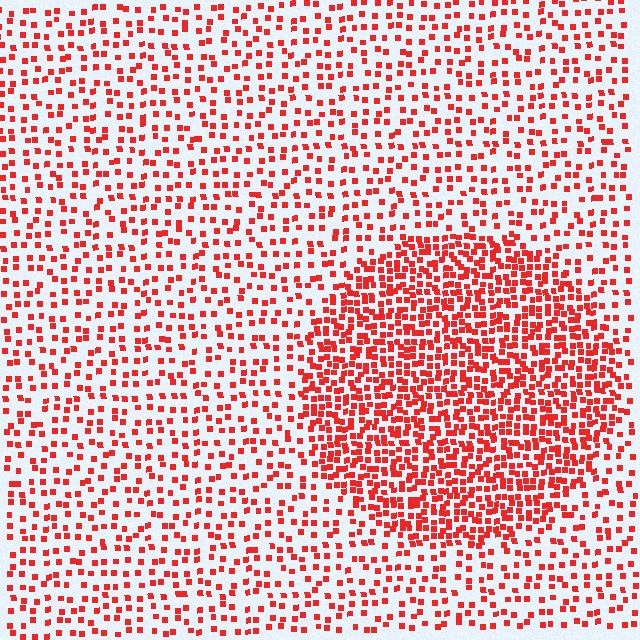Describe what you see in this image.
The image contains small red elements arranged at two different densities. A circle-shaped region is visible where the elements are more densely packed than the surrounding area.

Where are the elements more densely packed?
The elements are more densely packed inside the circle boundary.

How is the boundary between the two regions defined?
The boundary is defined by a change in element density (approximately 2.2x ratio). All elements are the same color, size, and shape.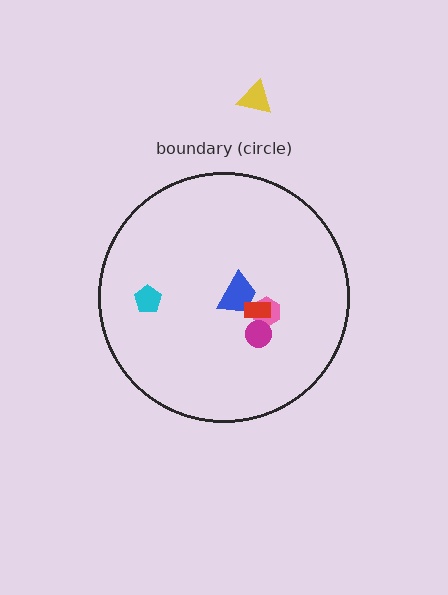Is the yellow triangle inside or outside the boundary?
Outside.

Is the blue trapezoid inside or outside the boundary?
Inside.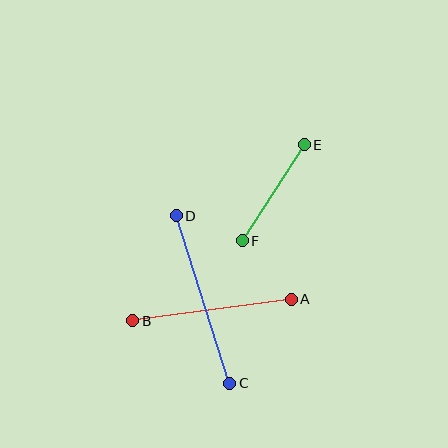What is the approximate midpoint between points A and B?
The midpoint is at approximately (212, 310) pixels.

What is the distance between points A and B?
The distance is approximately 160 pixels.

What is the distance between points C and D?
The distance is approximately 175 pixels.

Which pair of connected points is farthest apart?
Points C and D are farthest apart.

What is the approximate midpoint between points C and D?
The midpoint is at approximately (203, 300) pixels.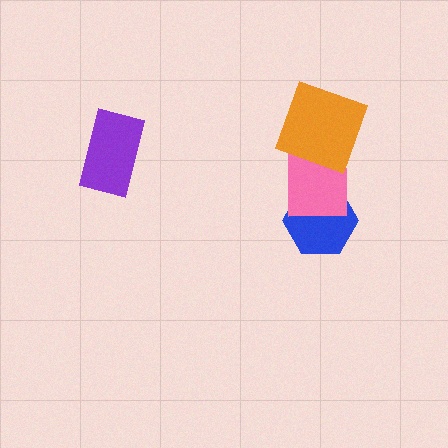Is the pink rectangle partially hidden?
Yes, it is partially covered by another shape.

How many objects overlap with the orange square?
1 object overlaps with the orange square.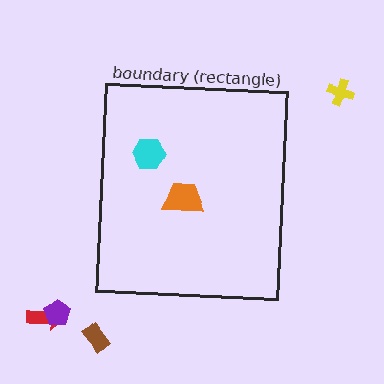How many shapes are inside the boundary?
2 inside, 4 outside.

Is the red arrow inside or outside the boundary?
Outside.